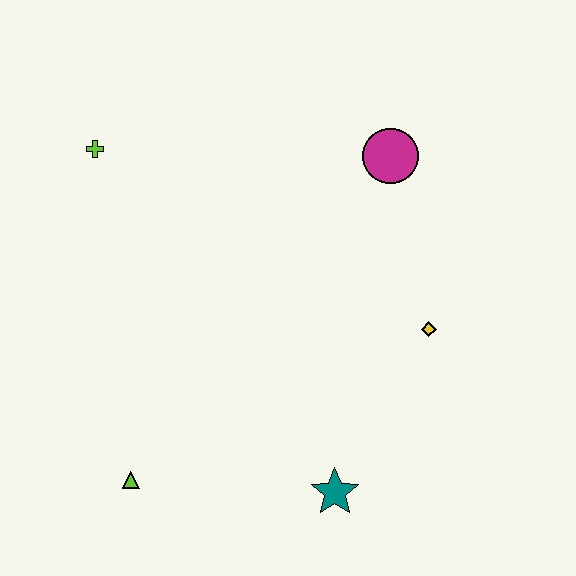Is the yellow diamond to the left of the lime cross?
No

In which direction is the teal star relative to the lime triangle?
The teal star is to the right of the lime triangle.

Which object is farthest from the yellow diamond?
The lime cross is farthest from the yellow diamond.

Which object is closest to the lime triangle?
The teal star is closest to the lime triangle.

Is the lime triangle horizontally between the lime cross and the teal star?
Yes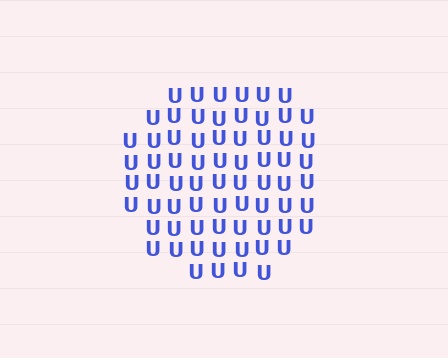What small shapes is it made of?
It is made of small letter U's.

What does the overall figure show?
The overall figure shows a circle.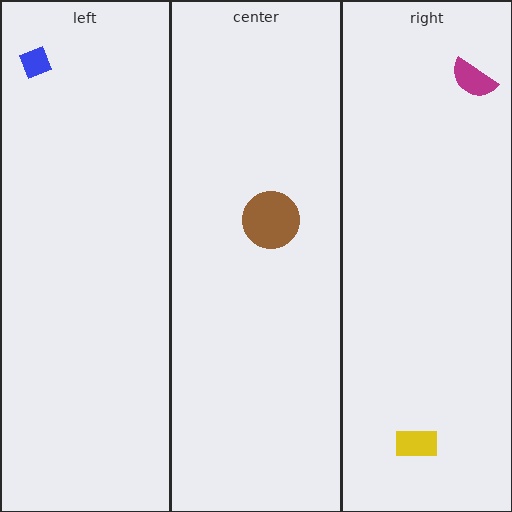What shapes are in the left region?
The blue diamond.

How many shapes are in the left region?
1.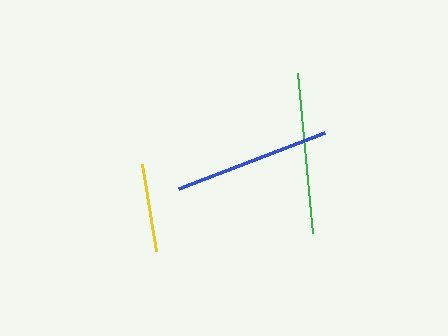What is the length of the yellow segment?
The yellow segment is approximately 88 pixels long.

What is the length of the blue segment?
The blue segment is approximately 157 pixels long.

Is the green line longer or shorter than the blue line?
The green line is longer than the blue line.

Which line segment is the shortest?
The yellow line is the shortest at approximately 88 pixels.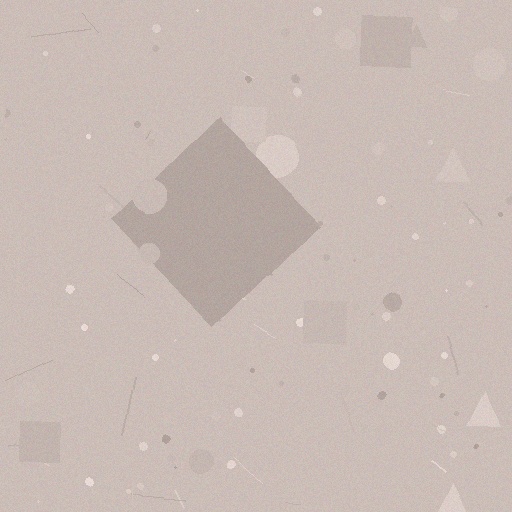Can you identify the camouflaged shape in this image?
The camouflaged shape is a diamond.